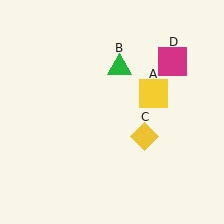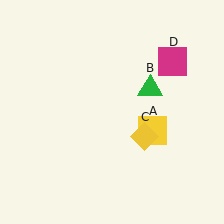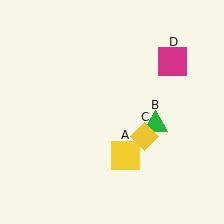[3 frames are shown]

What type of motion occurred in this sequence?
The yellow square (object A), green triangle (object B) rotated clockwise around the center of the scene.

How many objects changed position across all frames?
2 objects changed position: yellow square (object A), green triangle (object B).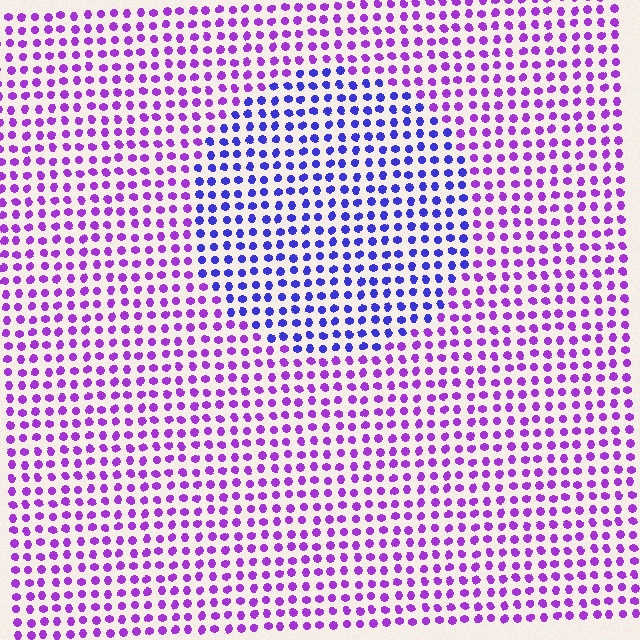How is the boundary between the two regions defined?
The boundary is defined purely by a slight shift in hue (about 40 degrees). Spacing, size, and orientation are identical on both sides.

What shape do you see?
I see a circle.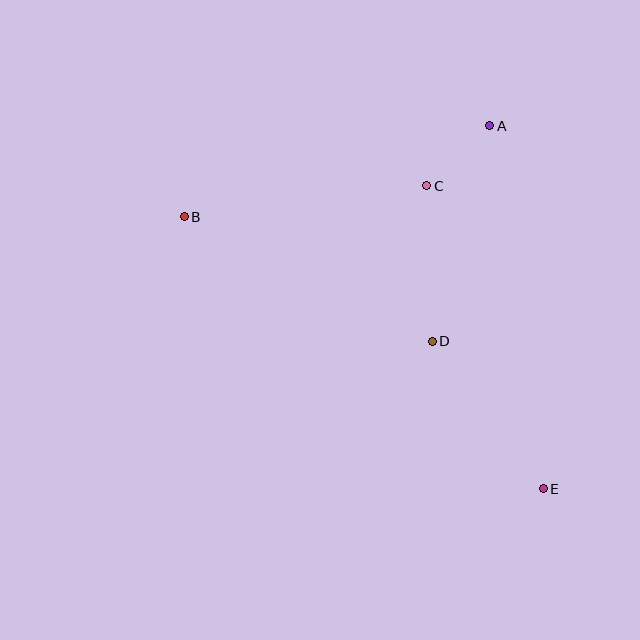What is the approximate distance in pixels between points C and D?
The distance between C and D is approximately 155 pixels.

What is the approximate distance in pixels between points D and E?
The distance between D and E is approximately 185 pixels.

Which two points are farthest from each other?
Points B and E are farthest from each other.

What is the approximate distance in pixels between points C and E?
The distance between C and E is approximately 325 pixels.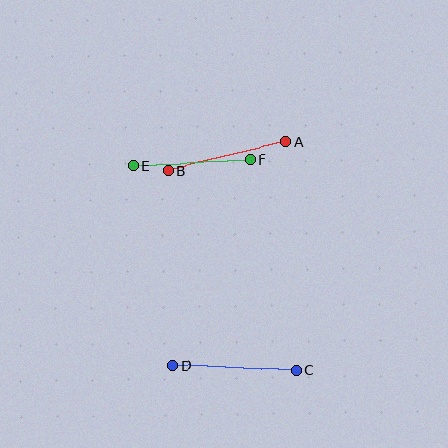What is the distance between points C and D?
The distance is approximately 124 pixels.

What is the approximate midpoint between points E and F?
The midpoint is at approximately (192, 162) pixels.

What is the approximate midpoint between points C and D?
The midpoint is at approximately (235, 368) pixels.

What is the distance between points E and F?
The distance is approximately 117 pixels.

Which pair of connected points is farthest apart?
Points C and D are farthest apart.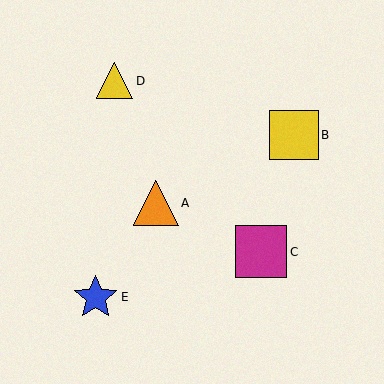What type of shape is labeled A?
Shape A is an orange triangle.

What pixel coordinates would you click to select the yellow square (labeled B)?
Click at (294, 135) to select the yellow square B.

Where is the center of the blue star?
The center of the blue star is at (96, 297).